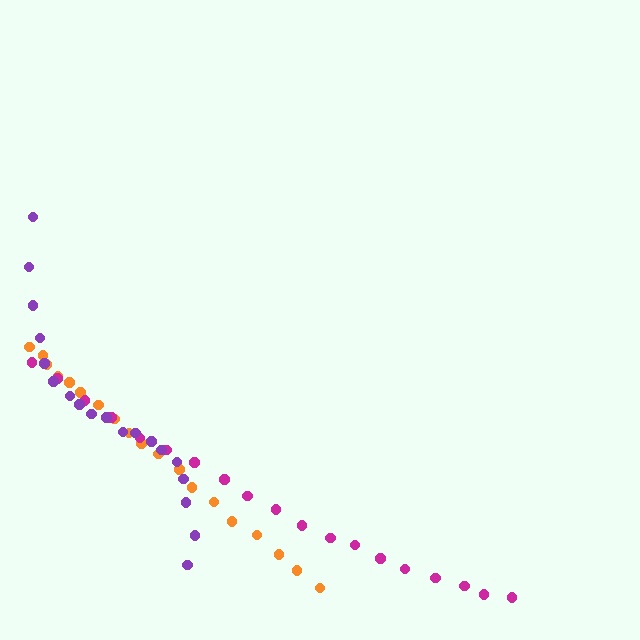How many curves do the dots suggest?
There are 3 distinct paths.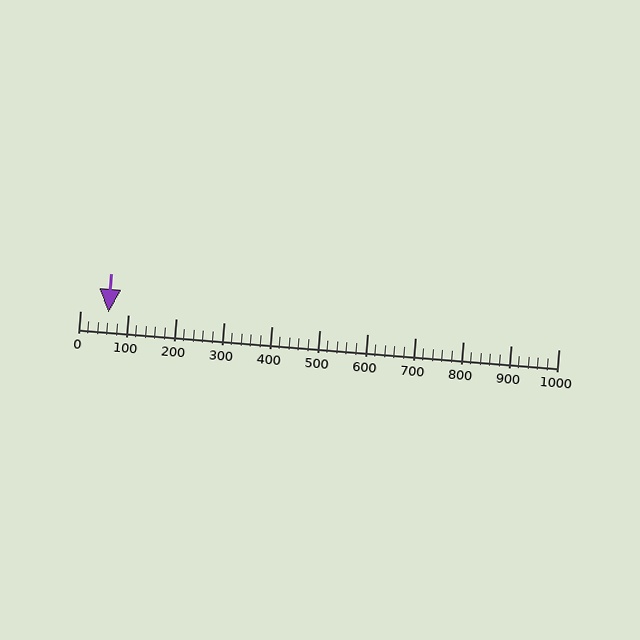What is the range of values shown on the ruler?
The ruler shows values from 0 to 1000.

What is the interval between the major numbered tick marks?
The major tick marks are spaced 100 units apart.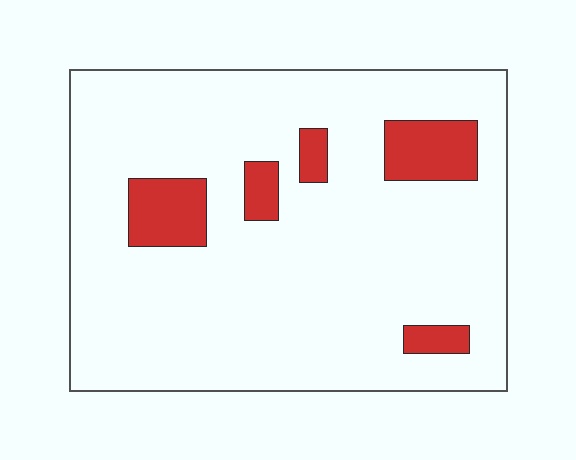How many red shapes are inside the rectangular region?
5.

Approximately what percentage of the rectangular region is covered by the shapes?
Approximately 10%.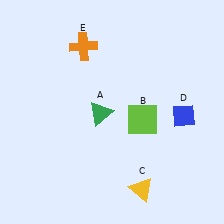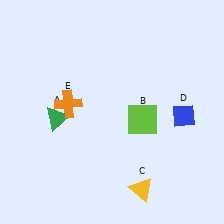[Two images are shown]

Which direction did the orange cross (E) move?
The orange cross (E) moved down.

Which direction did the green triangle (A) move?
The green triangle (A) moved left.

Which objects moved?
The objects that moved are: the green triangle (A), the orange cross (E).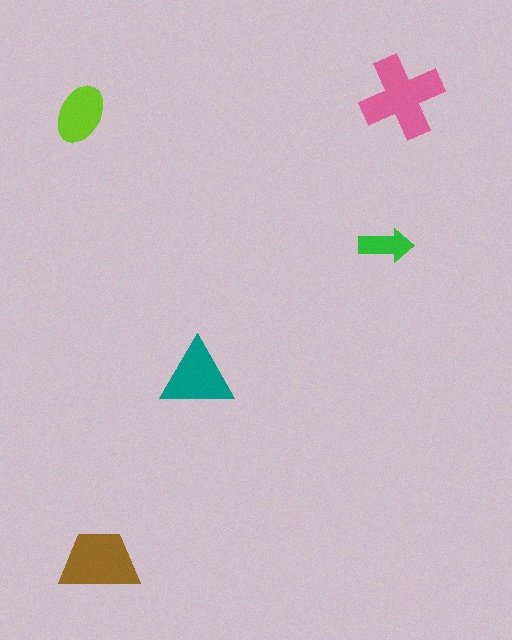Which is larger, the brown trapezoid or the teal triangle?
The brown trapezoid.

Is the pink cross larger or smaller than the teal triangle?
Larger.